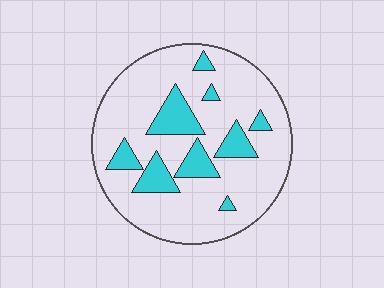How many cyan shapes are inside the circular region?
9.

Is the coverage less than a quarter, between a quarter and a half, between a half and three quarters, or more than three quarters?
Less than a quarter.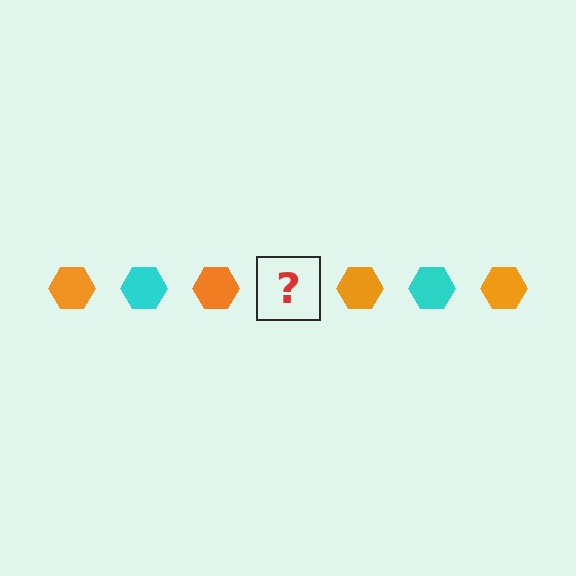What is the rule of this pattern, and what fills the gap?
The rule is that the pattern cycles through orange, cyan hexagons. The gap should be filled with a cyan hexagon.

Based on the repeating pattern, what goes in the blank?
The blank should be a cyan hexagon.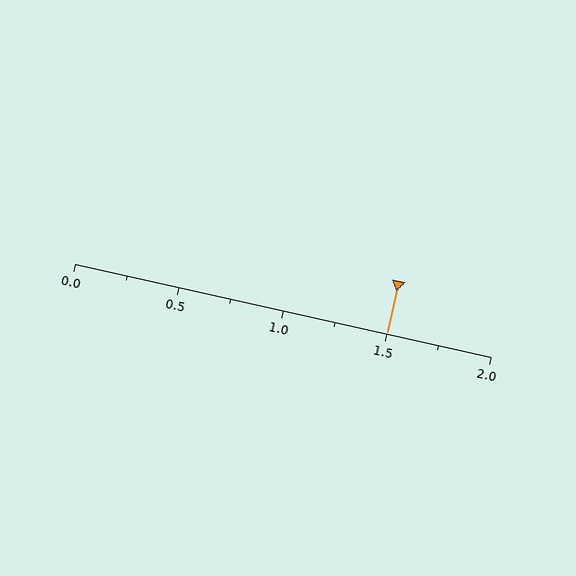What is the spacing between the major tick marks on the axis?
The major ticks are spaced 0.5 apart.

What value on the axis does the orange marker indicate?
The marker indicates approximately 1.5.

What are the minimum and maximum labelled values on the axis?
The axis runs from 0.0 to 2.0.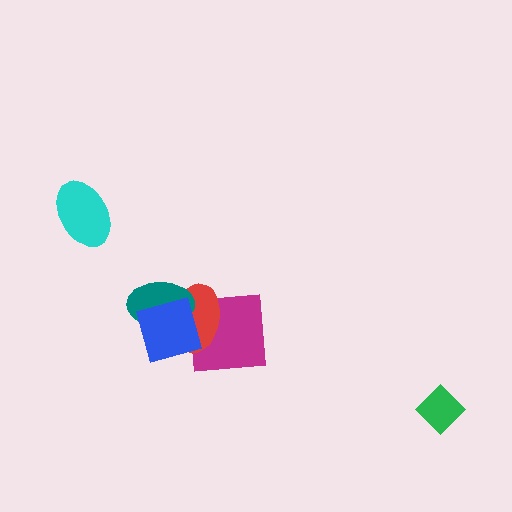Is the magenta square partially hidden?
Yes, it is partially covered by another shape.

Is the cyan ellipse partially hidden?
No, no other shape covers it.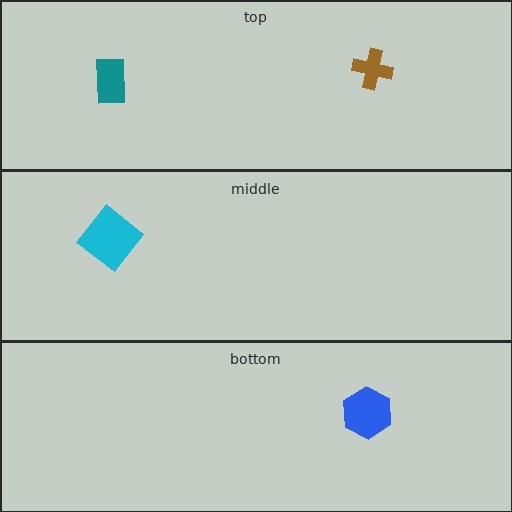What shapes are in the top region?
The brown cross, the teal rectangle.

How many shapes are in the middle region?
1.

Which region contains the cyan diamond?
The middle region.